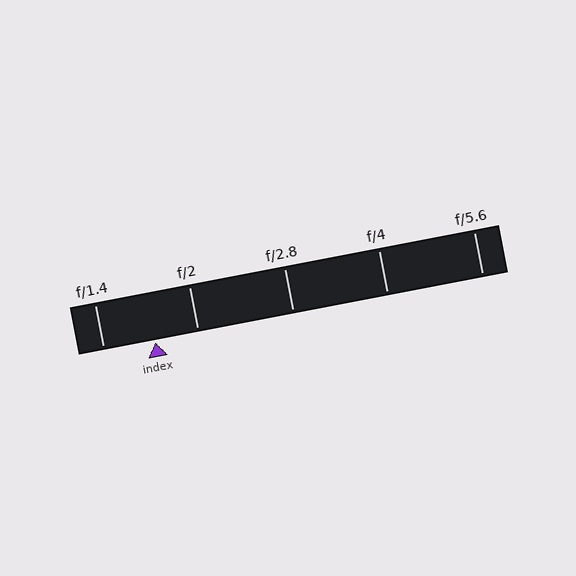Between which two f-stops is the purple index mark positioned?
The index mark is between f/1.4 and f/2.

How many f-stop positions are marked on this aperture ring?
There are 5 f-stop positions marked.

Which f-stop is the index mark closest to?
The index mark is closest to f/2.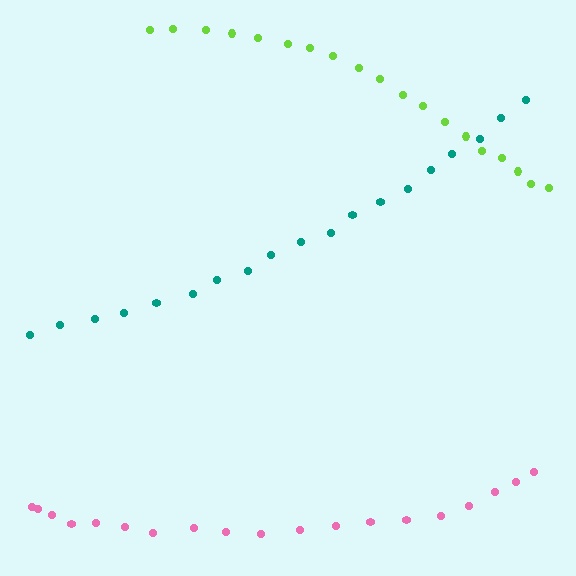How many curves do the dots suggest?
There are 3 distinct paths.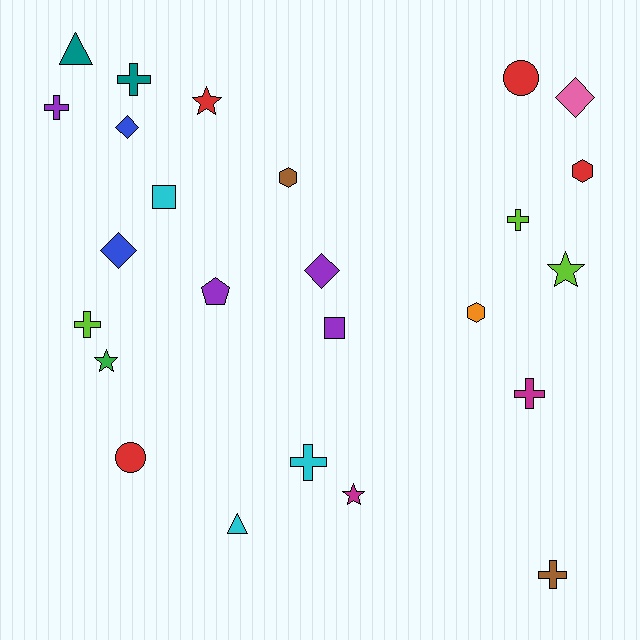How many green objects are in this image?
There is 1 green object.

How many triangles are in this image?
There are 2 triangles.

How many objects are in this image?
There are 25 objects.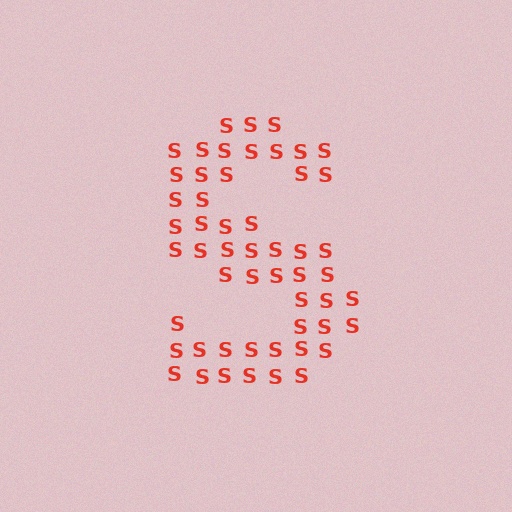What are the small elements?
The small elements are letter S's.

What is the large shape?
The large shape is the letter S.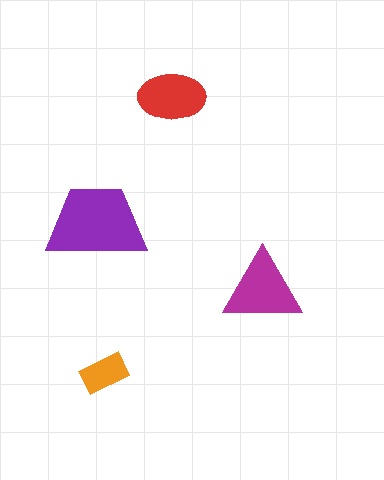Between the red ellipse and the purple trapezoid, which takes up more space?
The purple trapezoid.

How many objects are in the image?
There are 4 objects in the image.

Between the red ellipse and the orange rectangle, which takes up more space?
The red ellipse.